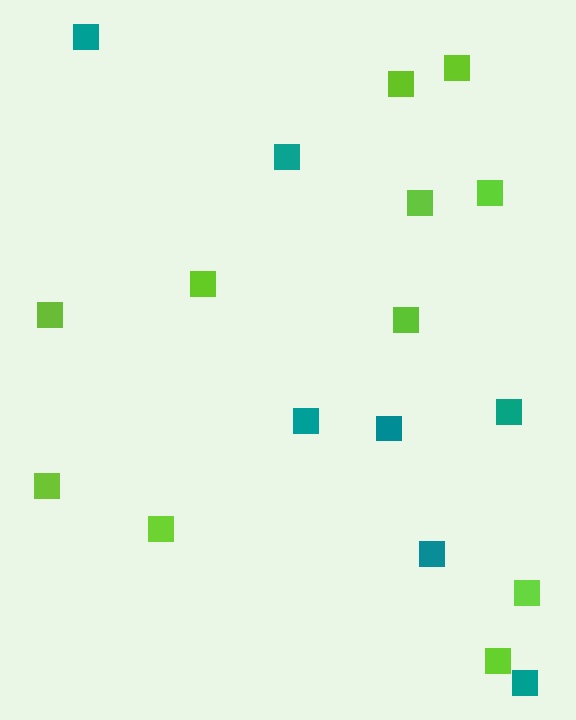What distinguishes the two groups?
There are 2 groups: one group of lime squares (11) and one group of teal squares (7).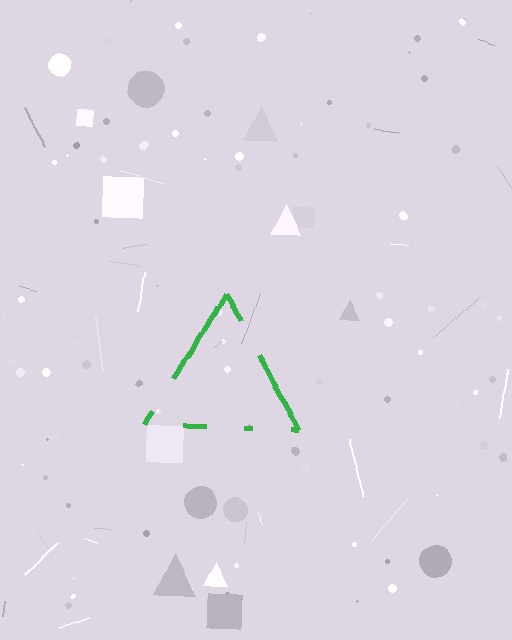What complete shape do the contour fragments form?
The contour fragments form a triangle.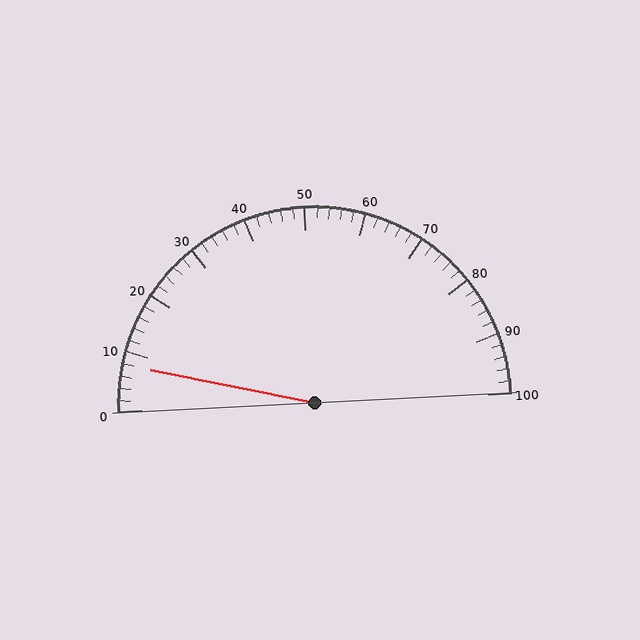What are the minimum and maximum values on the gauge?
The gauge ranges from 0 to 100.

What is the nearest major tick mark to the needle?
The nearest major tick mark is 10.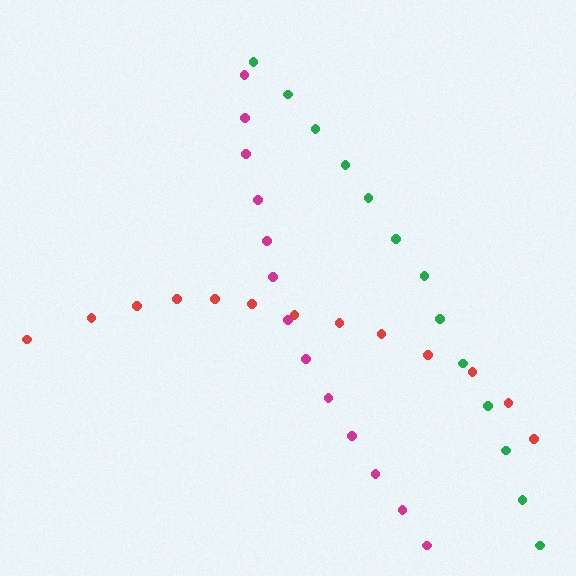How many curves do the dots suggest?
There are 3 distinct paths.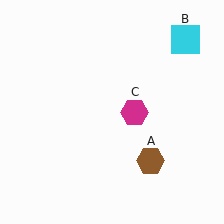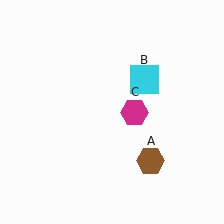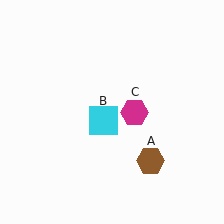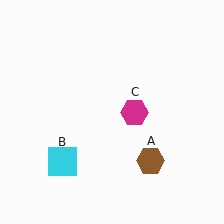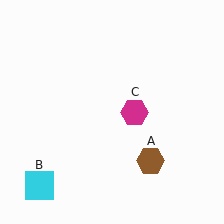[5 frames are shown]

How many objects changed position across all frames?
1 object changed position: cyan square (object B).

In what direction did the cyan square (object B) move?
The cyan square (object B) moved down and to the left.